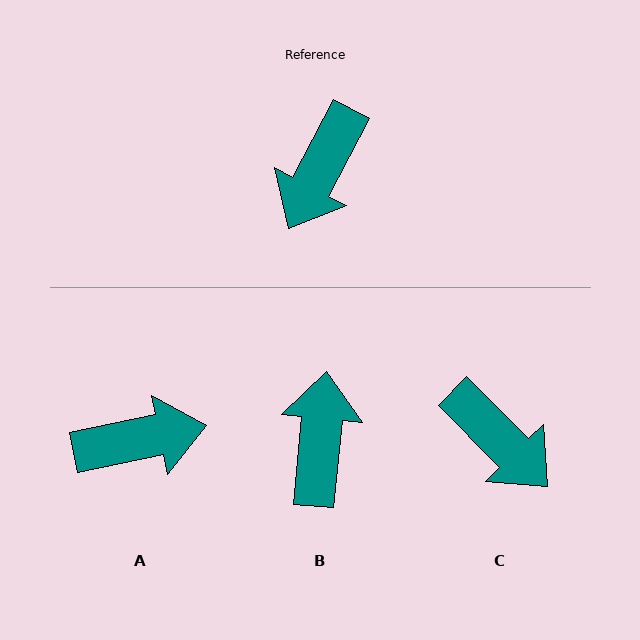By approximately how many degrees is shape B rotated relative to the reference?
Approximately 158 degrees clockwise.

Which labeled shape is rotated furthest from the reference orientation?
B, about 158 degrees away.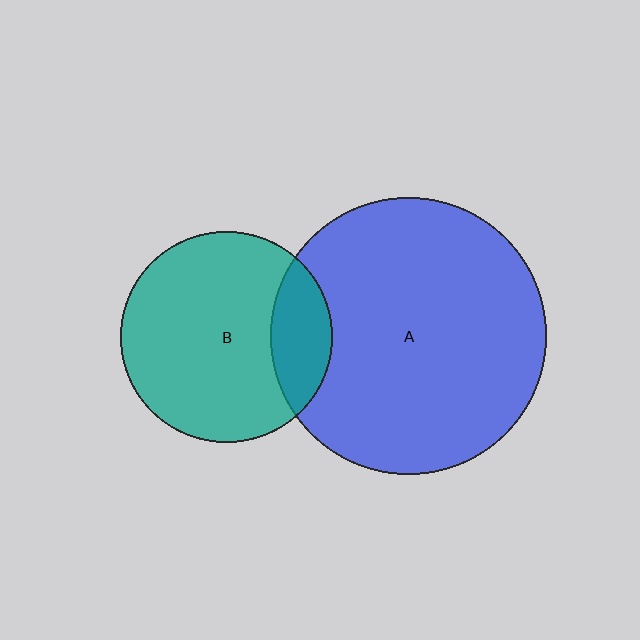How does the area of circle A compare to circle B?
Approximately 1.7 times.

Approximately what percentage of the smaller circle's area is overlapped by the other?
Approximately 20%.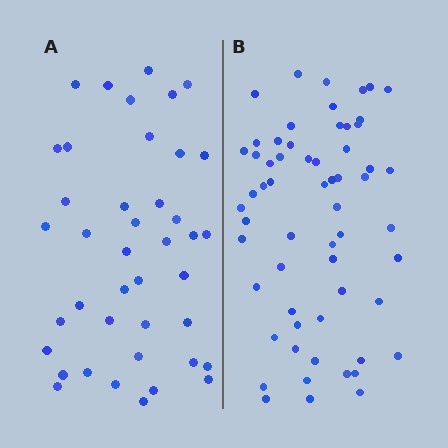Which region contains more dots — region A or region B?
Region B (the right region) has more dots.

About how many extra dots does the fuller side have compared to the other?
Region B has approximately 20 more dots than region A.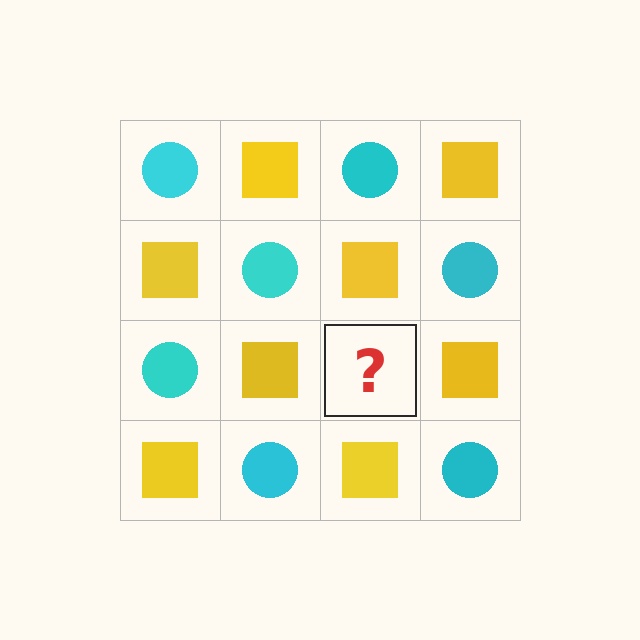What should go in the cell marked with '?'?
The missing cell should contain a cyan circle.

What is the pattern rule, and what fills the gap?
The rule is that it alternates cyan circle and yellow square in a checkerboard pattern. The gap should be filled with a cyan circle.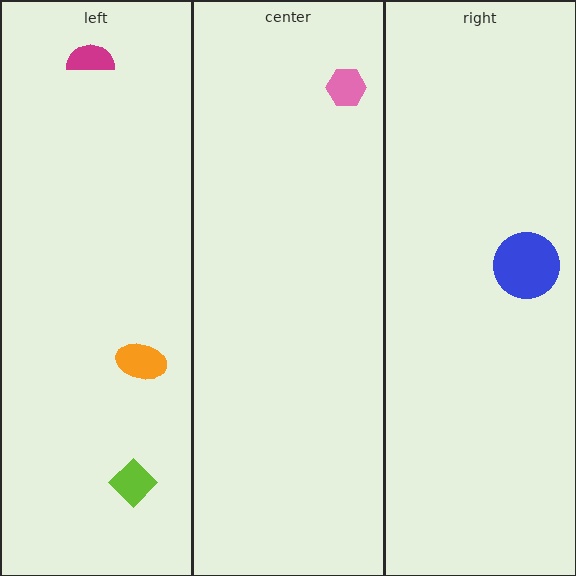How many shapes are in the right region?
1.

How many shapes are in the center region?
1.